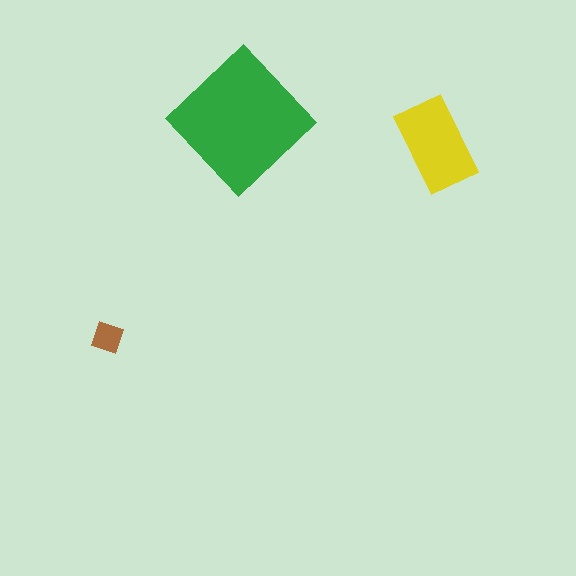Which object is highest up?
The green diamond is topmost.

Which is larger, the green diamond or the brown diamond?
The green diamond.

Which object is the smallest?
The brown diamond.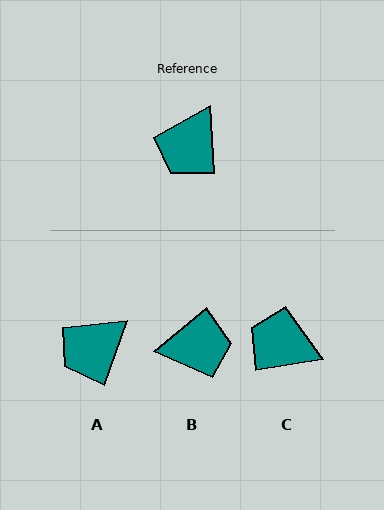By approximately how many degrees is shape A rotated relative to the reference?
Approximately 23 degrees clockwise.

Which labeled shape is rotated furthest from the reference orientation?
B, about 126 degrees away.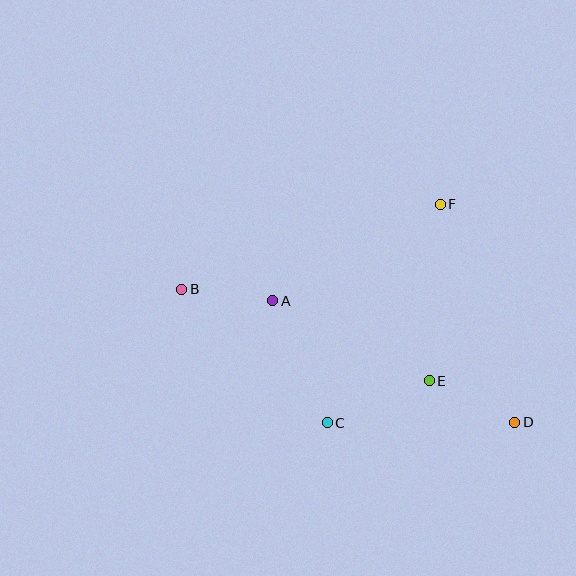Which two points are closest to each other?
Points A and B are closest to each other.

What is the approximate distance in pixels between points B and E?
The distance between B and E is approximately 264 pixels.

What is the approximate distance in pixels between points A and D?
The distance between A and D is approximately 271 pixels.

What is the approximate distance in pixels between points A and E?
The distance between A and E is approximately 176 pixels.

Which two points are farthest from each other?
Points B and D are farthest from each other.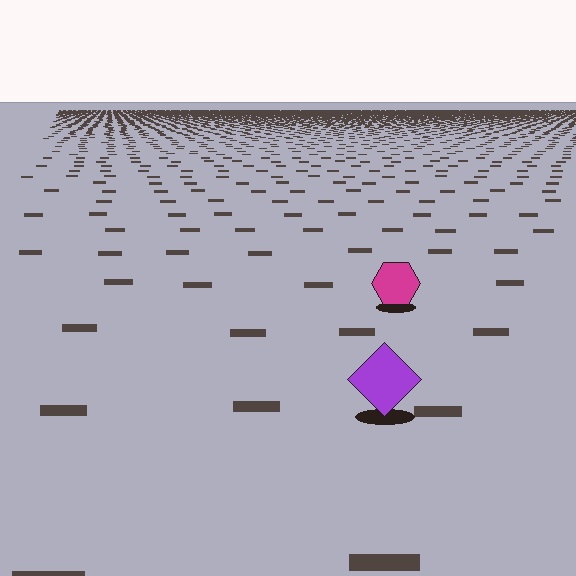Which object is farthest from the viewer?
The magenta hexagon is farthest from the viewer. It appears smaller and the ground texture around it is denser.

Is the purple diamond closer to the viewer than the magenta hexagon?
Yes. The purple diamond is closer — you can tell from the texture gradient: the ground texture is coarser near it.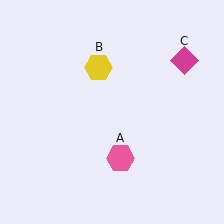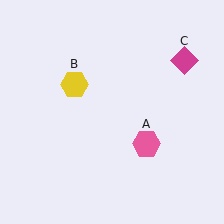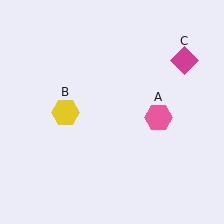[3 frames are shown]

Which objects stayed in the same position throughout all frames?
Magenta diamond (object C) remained stationary.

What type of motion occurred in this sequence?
The pink hexagon (object A), yellow hexagon (object B) rotated counterclockwise around the center of the scene.